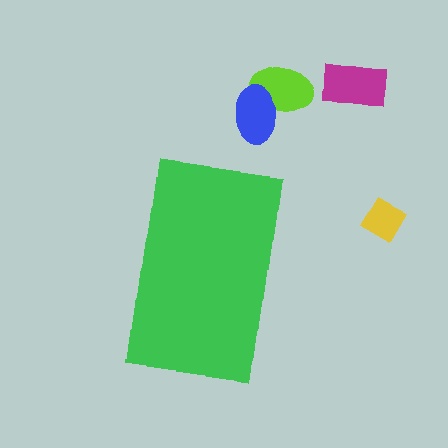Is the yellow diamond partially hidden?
No, the yellow diamond is fully visible.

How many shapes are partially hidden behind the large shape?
0 shapes are partially hidden.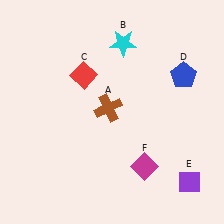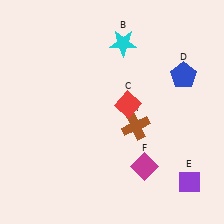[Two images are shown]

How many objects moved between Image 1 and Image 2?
2 objects moved between the two images.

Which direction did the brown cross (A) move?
The brown cross (A) moved right.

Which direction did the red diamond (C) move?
The red diamond (C) moved right.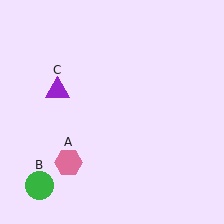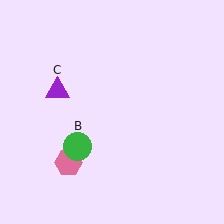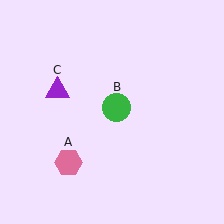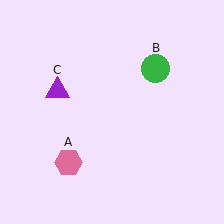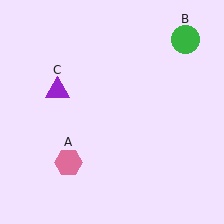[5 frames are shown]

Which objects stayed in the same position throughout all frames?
Pink hexagon (object A) and purple triangle (object C) remained stationary.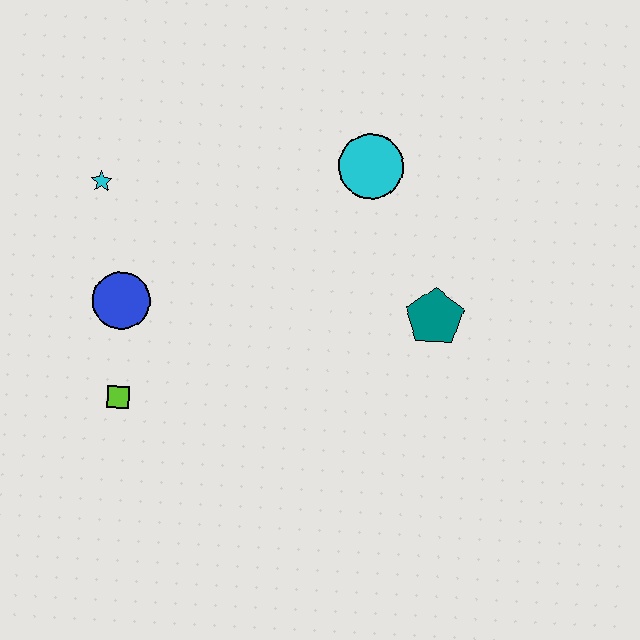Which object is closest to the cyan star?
The blue circle is closest to the cyan star.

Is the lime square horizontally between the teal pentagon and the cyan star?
Yes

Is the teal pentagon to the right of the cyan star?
Yes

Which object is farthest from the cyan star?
The teal pentagon is farthest from the cyan star.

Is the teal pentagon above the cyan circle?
No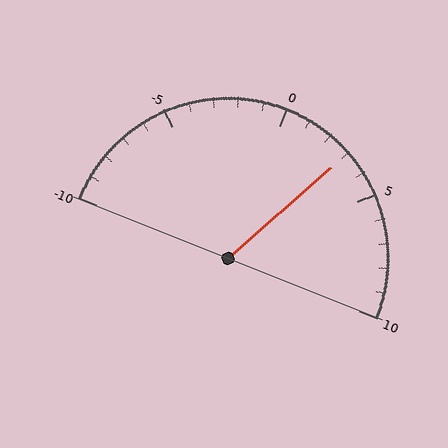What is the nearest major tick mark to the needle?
The nearest major tick mark is 5.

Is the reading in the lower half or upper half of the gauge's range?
The reading is in the upper half of the range (-10 to 10).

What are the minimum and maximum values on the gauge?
The gauge ranges from -10 to 10.